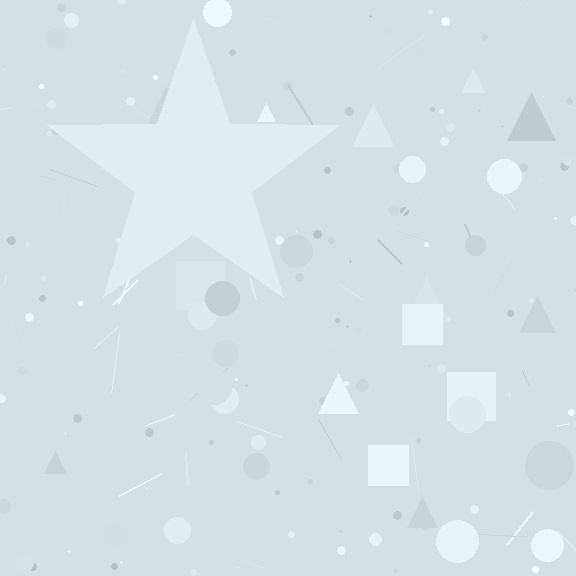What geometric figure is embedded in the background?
A star is embedded in the background.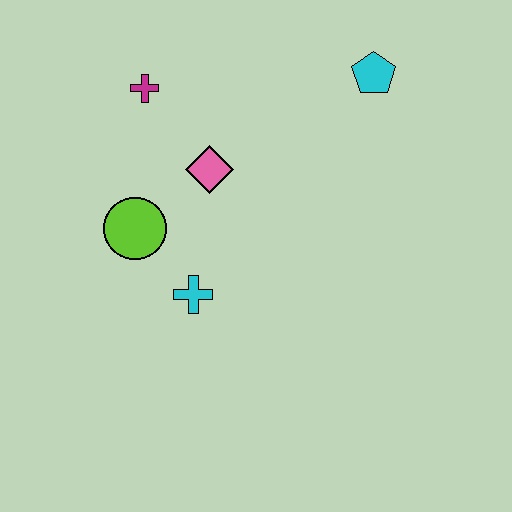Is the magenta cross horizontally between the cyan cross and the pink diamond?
No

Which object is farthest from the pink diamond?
The cyan pentagon is farthest from the pink diamond.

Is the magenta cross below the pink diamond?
No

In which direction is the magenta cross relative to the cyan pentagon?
The magenta cross is to the left of the cyan pentagon.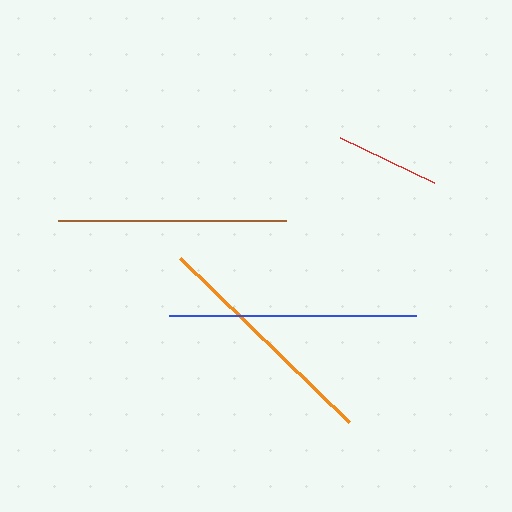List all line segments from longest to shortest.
From longest to shortest: blue, orange, brown, red.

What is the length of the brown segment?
The brown segment is approximately 228 pixels long.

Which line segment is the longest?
The blue line is the longest at approximately 246 pixels.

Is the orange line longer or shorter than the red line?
The orange line is longer than the red line.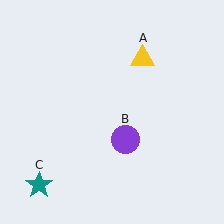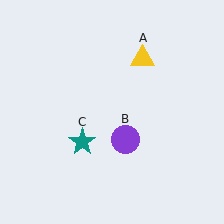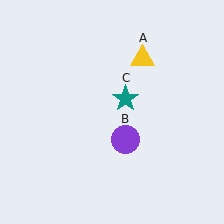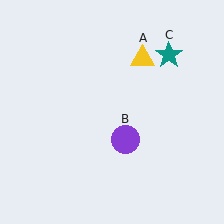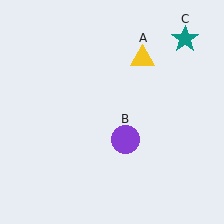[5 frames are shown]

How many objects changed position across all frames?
1 object changed position: teal star (object C).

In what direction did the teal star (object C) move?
The teal star (object C) moved up and to the right.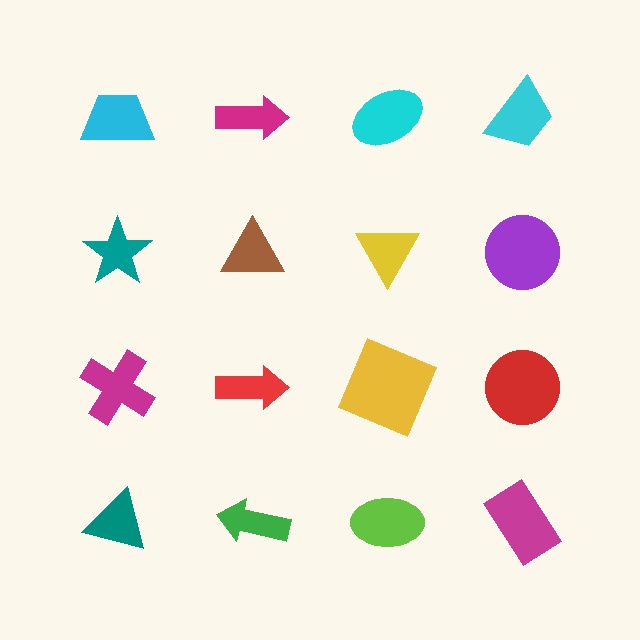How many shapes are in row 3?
4 shapes.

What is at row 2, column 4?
A purple circle.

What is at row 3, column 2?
A red arrow.